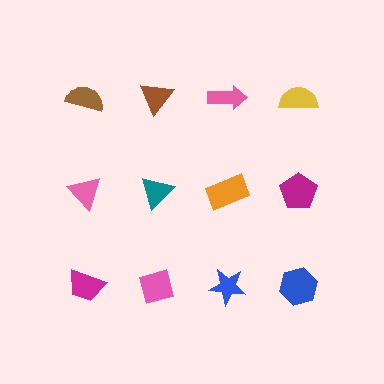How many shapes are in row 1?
4 shapes.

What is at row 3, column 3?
A blue star.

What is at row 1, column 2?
A brown triangle.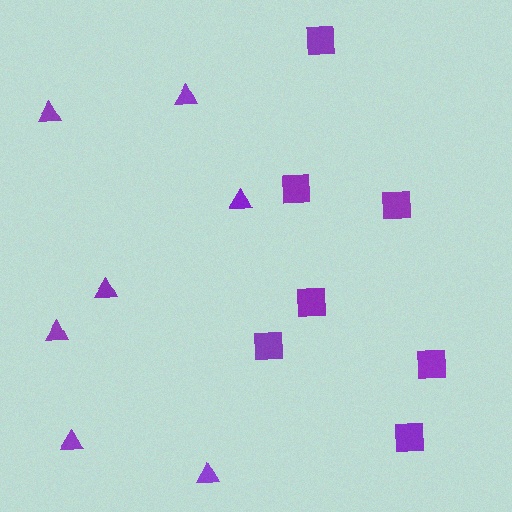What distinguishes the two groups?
There are 2 groups: one group of triangles (7) and one group of squares (7).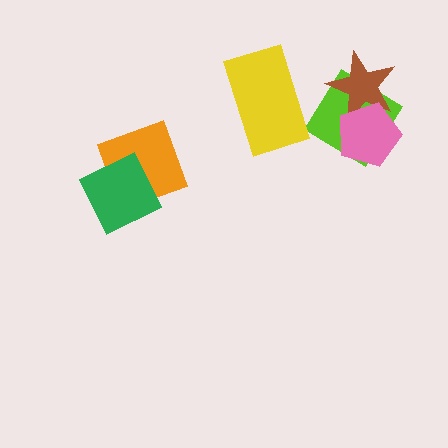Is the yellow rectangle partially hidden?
No, no other shape covers it.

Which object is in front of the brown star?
The pink pentagon is in front of the brown star.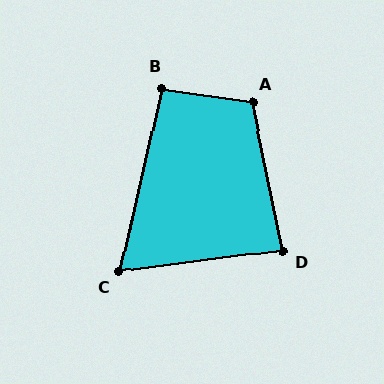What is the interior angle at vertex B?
Approximately 94 degrees (approximately right).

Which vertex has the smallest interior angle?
C, at approximately 70 degrees.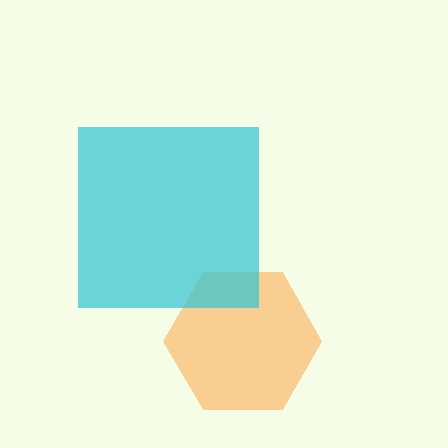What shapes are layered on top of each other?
The layered shapes are: an orange hexagon, a cyan square.